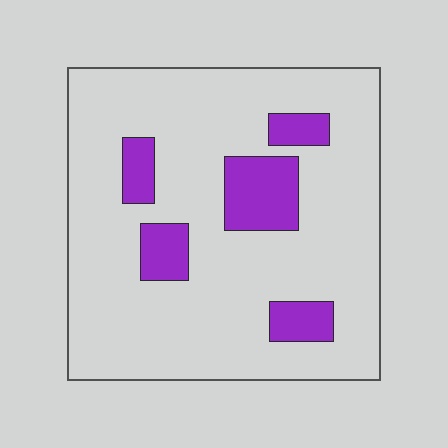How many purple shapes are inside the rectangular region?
5.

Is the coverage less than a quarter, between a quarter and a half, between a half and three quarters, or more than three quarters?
Less than a quarter.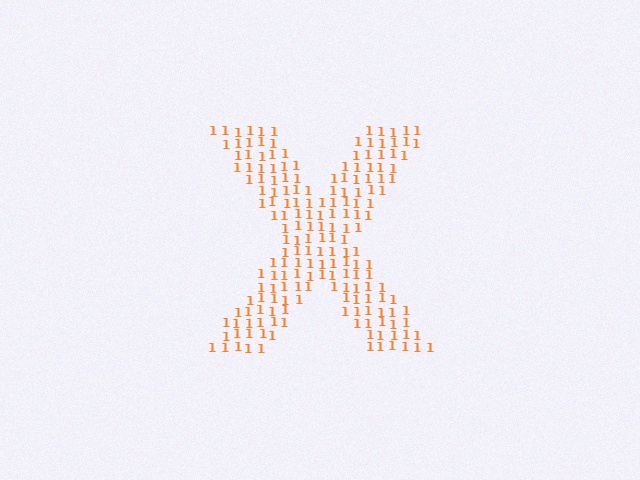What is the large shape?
The large shape is the letter X.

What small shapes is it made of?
It is made of small digit 1's.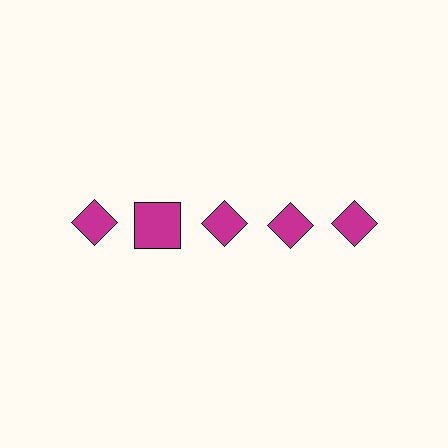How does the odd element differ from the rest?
It has a different shape: square instead of diamond.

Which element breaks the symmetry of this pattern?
The magenta square in the top row, second from left column breaks the symmetry. All other shapes are magenta diamonds.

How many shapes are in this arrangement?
There are 5 shapes arranged in a grid pattern.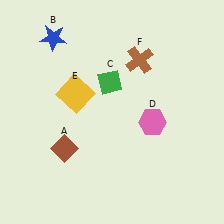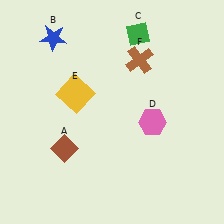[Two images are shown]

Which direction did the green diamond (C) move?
The green diamond (C) moved up.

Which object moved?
The green diamond (C) moved up.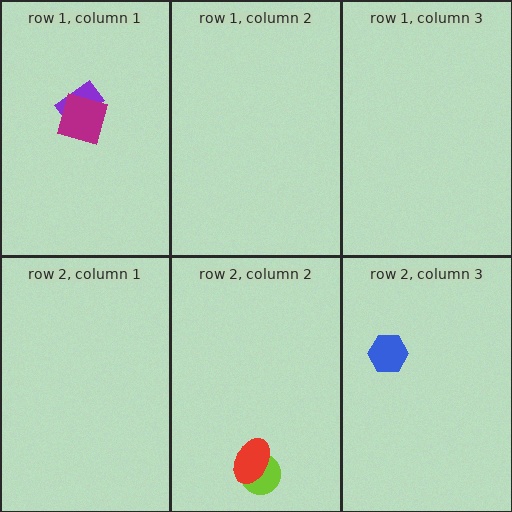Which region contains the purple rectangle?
The row 1, column 1 region.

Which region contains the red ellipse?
The row 2, column 2 region.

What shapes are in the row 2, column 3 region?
The blue hexagon.